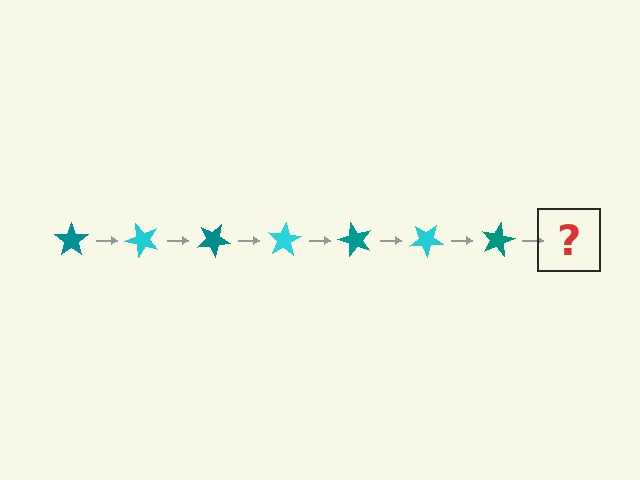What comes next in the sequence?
The next element should be a cyan star, rotated 350 degrees from the start.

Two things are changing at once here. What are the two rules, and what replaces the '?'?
The two rules are that it rotates 50 degrees each step and the color cycles through teal and cyan. The '?' should be a cyan star, rotated 350 degrees from the start.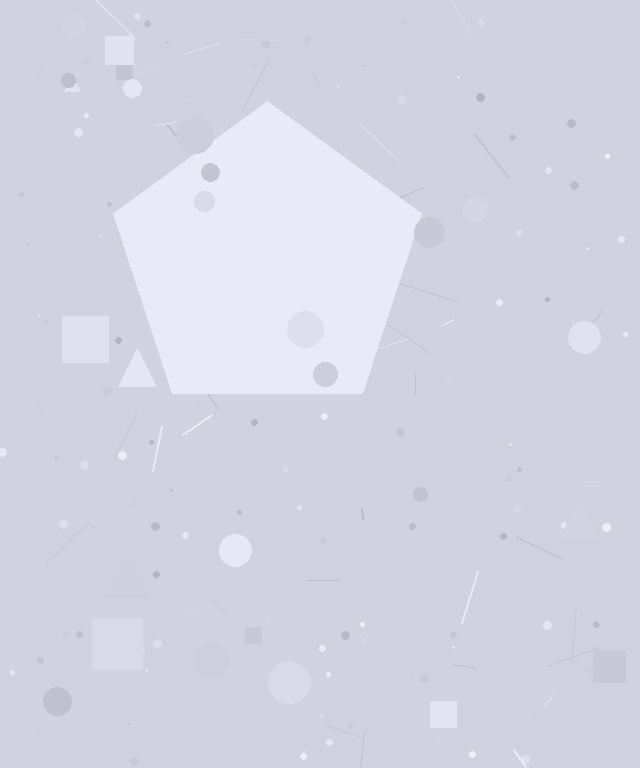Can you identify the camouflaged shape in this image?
The camouflaged shape is a pentagon.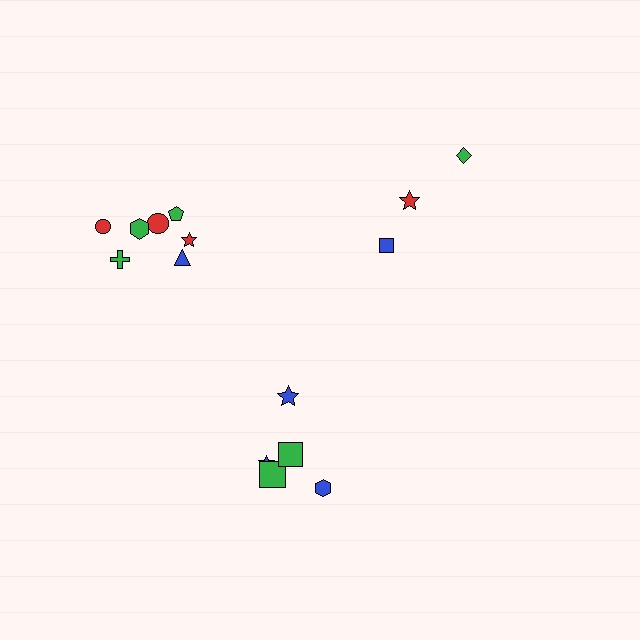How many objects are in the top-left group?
There are 7 objects.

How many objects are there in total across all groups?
There are 15 objects.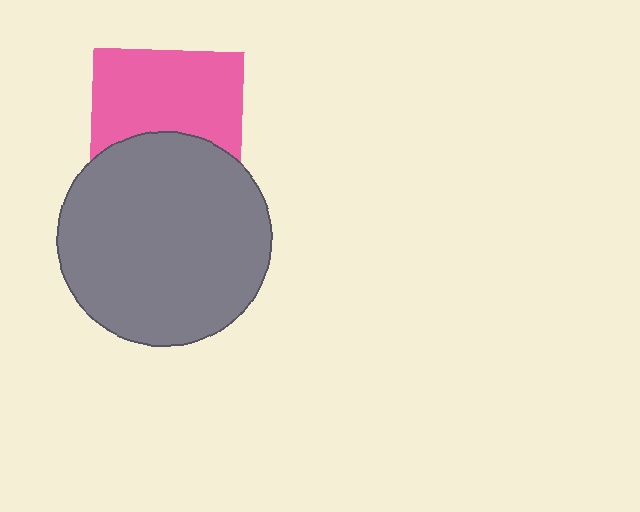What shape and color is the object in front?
The object in front is a gray circle.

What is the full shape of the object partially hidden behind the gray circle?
The partially hidden object is a pink square.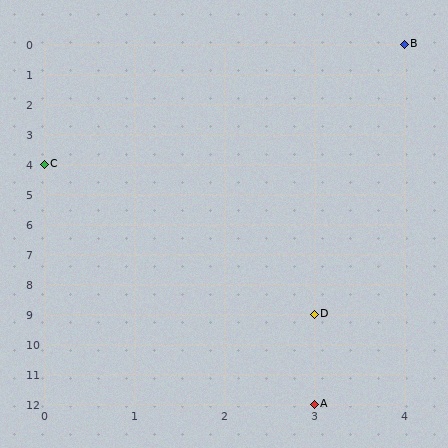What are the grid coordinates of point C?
Point C is at grid coordinates (0, 4).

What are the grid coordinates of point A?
Point A is at grid coordinates (3, 12).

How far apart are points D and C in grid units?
Points D and C are 3 columns and 5 rows apart (about 5.8 grid units diagonally).